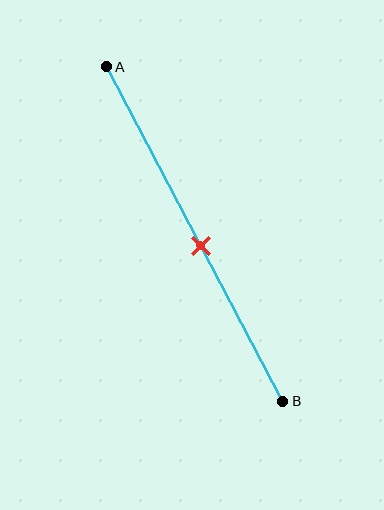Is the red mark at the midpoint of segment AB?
No, the mark is at about 55% from A, not at the 50% midpoint.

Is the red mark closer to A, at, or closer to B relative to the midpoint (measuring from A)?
The red mark is closer to point B than the midpoint of segment AB.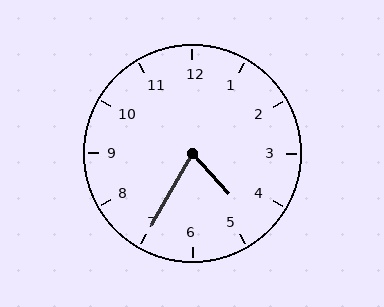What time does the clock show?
4:35.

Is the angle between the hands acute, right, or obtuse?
It is acute.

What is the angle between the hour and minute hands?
Approximately 72 degrees.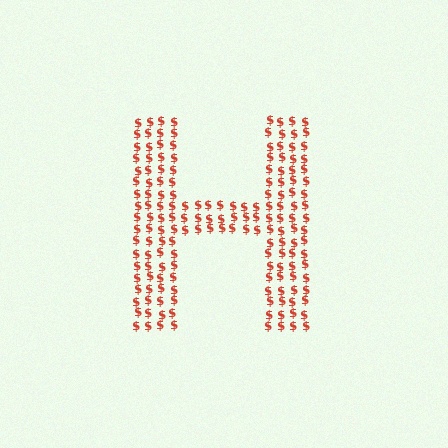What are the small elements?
The small elements are dollar signs.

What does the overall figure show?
The overall figure shows the letter H.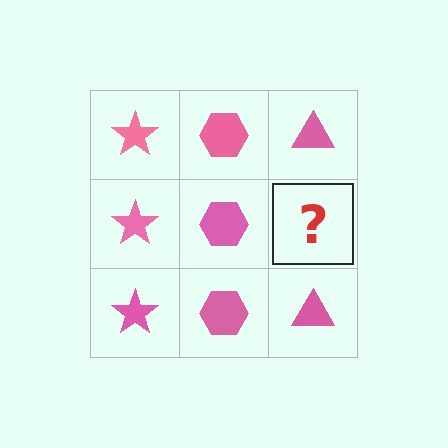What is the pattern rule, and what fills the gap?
The rule is that each column has a consistent shape. The gap should be filled with a pink triangle.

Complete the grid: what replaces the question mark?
The question mark should be replaced with a pink triangle.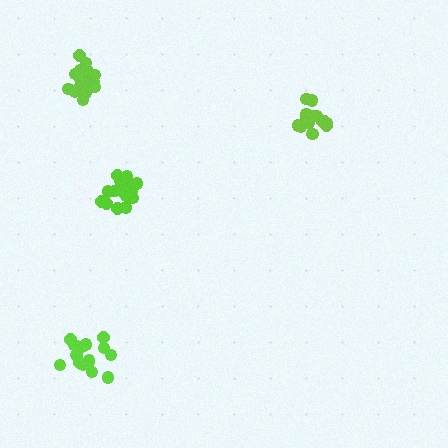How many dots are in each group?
Group 1: 14 dots, Group 2: 20 dots, Group 3: 20 dots, Group 4: 15 dots (69 total).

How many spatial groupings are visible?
There are 4 spatial groupings.